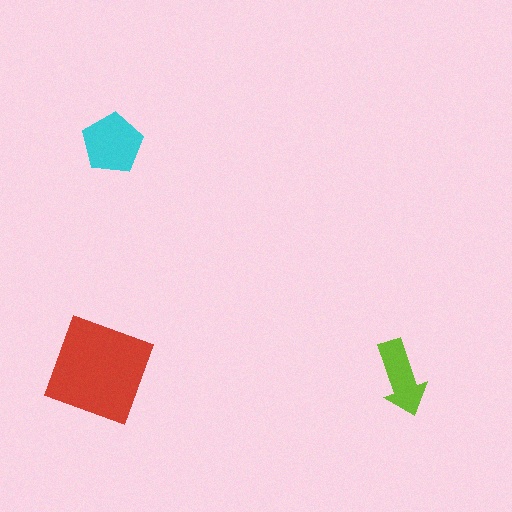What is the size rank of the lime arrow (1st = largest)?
3rd.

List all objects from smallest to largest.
The lime arrow, the cyan pentagon, the red diamond.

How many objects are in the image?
There are 3 objects in the image.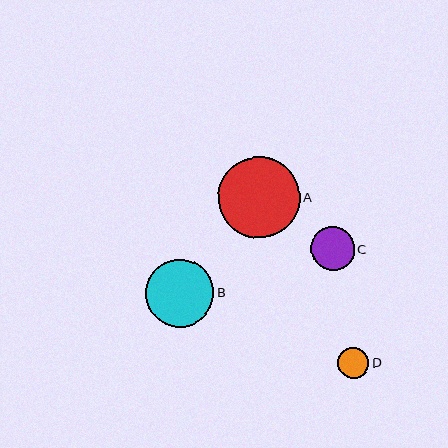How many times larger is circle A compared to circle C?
Circle A is approximately 1.9 times the size of circle C.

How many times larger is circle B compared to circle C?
Circle B is approximately 1.6 times the size of circle C.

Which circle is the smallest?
Circle D is the smallest with a size of approximately 31 pixels.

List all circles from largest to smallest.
From largest to smallest: A, B, C, D.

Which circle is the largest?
Circle A is the largest with a size of approximately 81 pixels.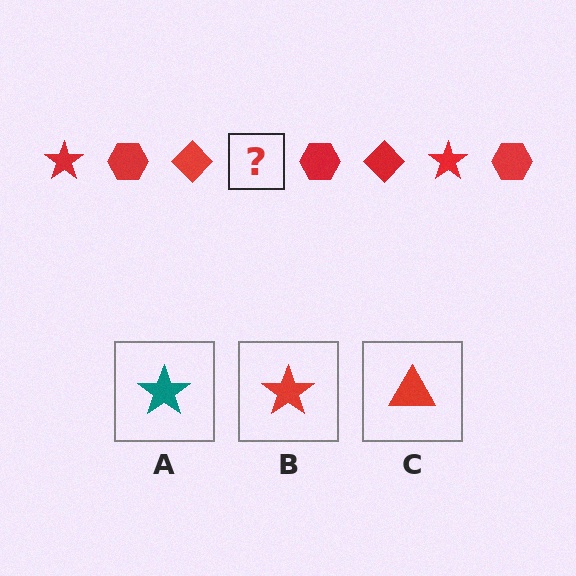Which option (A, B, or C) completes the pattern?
B.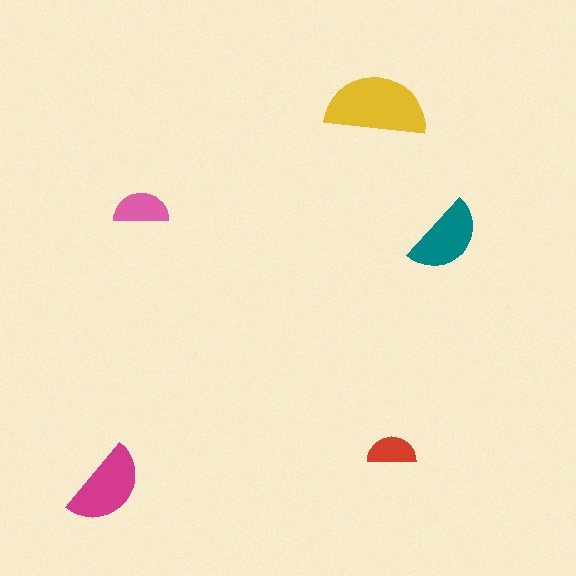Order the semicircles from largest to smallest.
the yellow one, the magenta one, the teal one, the pink one, the red one.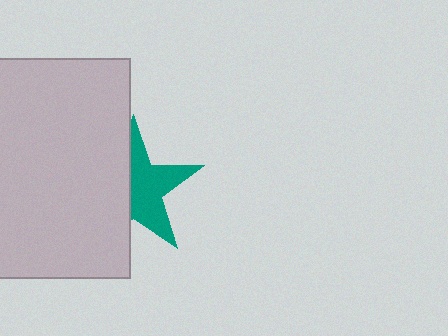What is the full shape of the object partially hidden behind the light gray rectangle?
The partially hidden object is a teal star.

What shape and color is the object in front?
The object in front is a light gray rectangle.